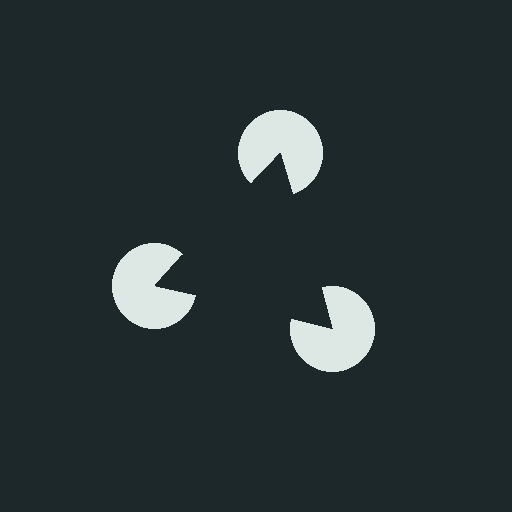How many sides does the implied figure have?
3 sides.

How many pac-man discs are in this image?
There are 3 — one at each vertex of the illusory triangle.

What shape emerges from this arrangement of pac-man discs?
An illusory triangle — its edges are inferred from the aligned wedge cuts in the pac-man discs, not physically drawn.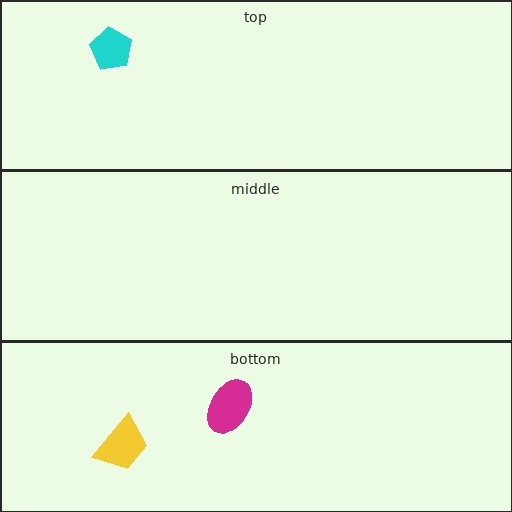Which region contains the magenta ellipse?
The bottom region.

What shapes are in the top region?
The cyan pentagon.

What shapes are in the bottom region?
The yellow trapezoid, the magenta ellipse.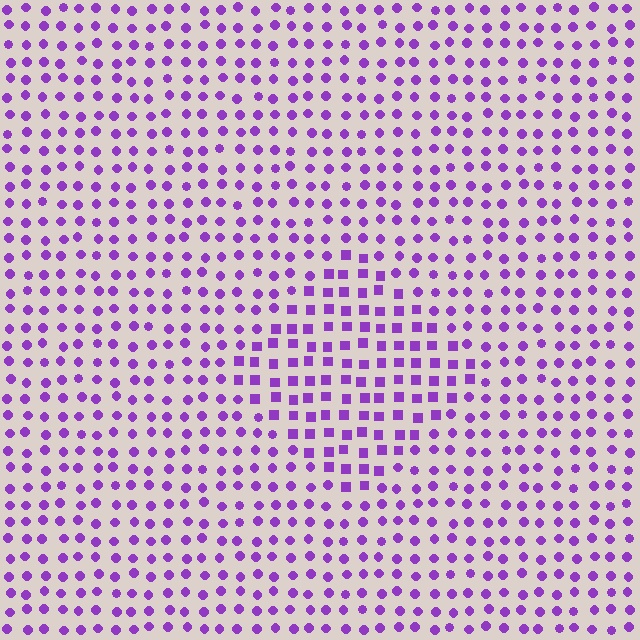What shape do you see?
I see a diamond.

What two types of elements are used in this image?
The image uses squares inside the diamond region and circles outside it.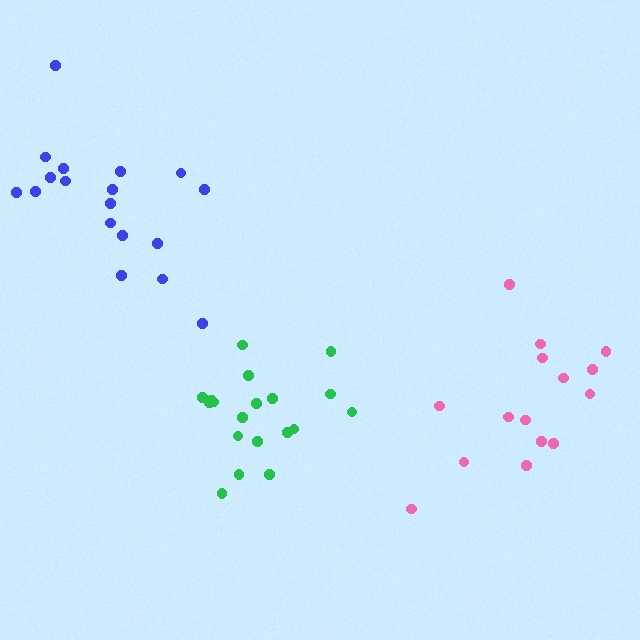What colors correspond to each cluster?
The clusters are colored: green, pink, blue.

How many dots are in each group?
Group 1: 19 dots, Group 2: 15 dots, Group 3: 18 dots (52 total).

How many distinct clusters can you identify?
There are 3 distinct clusters.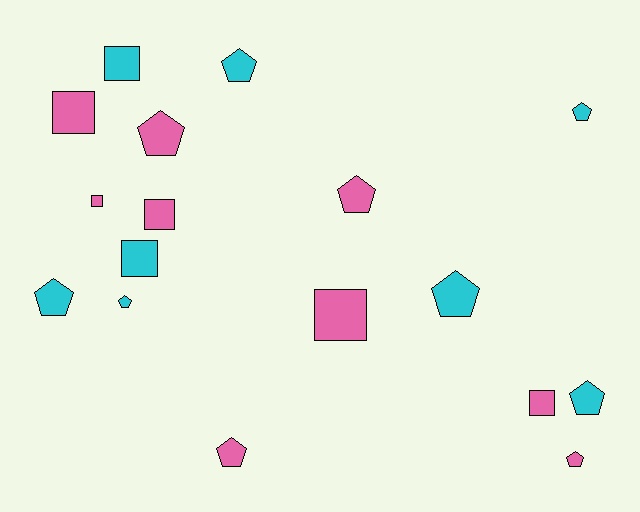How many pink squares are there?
There are 5 pink squares.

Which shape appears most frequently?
Pentagon, with 10 objects.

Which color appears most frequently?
Pink, with 9 objects.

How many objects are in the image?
There are 17 objects.